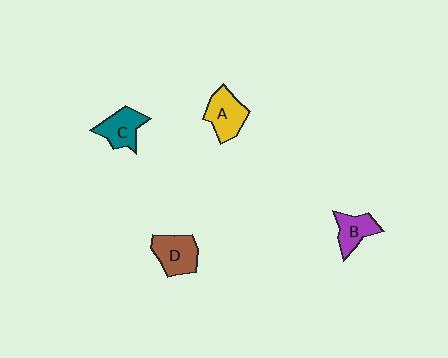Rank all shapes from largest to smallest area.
From largest to smallest: D (brown), A (yellow), C (teal), B (purple).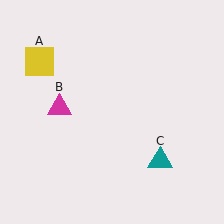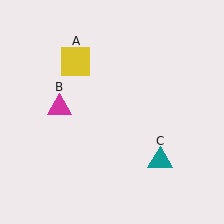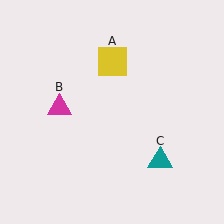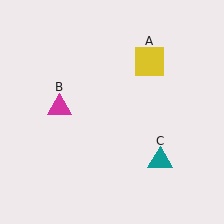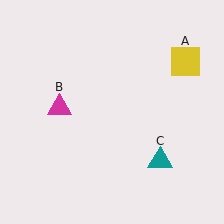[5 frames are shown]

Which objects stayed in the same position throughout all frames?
Magenta triangle (object B) and teal triangle (object C) remained stationary.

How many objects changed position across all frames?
1 object changed position: yellow square (object A).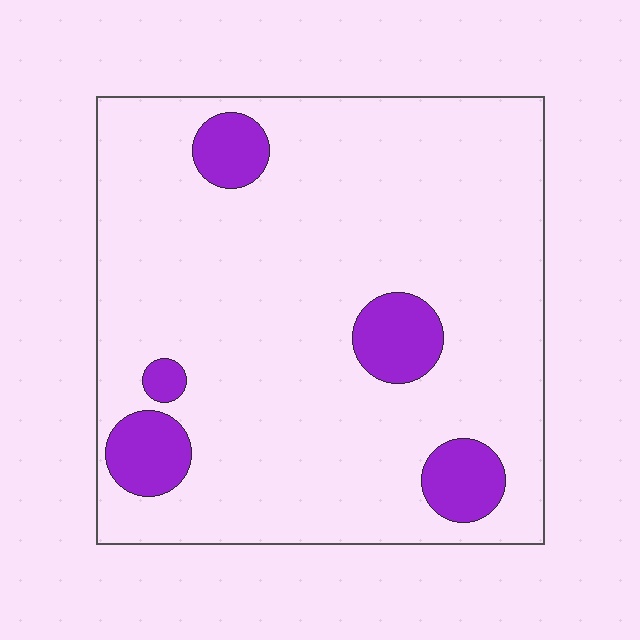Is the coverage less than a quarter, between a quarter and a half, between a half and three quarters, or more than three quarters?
Less than a quarter.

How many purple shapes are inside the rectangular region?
5.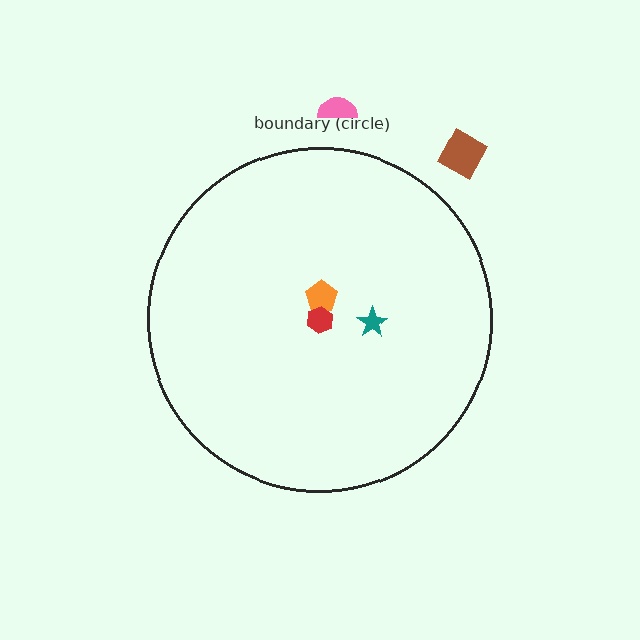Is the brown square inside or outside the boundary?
Outside.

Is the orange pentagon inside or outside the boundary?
Inside.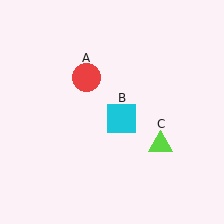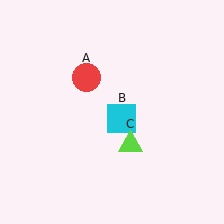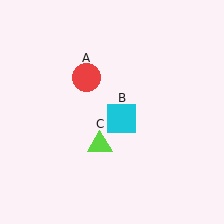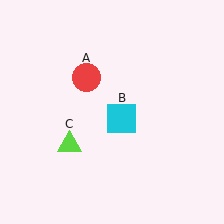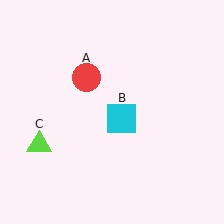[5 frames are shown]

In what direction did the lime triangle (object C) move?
The lime triangle (object C) moved left.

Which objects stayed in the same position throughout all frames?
Red circle (object A) and cyan square (object B) remained stationary.